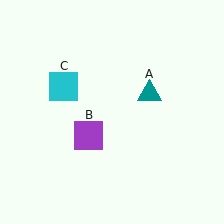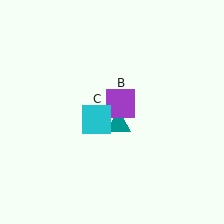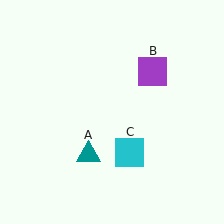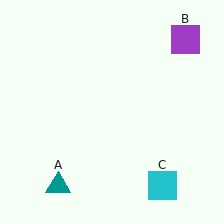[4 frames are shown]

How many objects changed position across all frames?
3 objects changed position: teal triangle (object A), purple square (object B), cyan square (object C).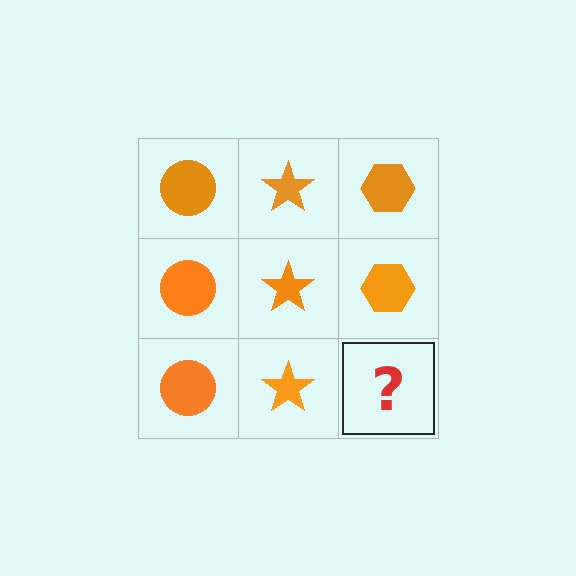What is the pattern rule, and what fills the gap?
The rule is that each column has a consistent shape. The gap should be filled with an orange hexagon.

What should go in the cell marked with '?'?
The missing cell should contain an orange hexagon.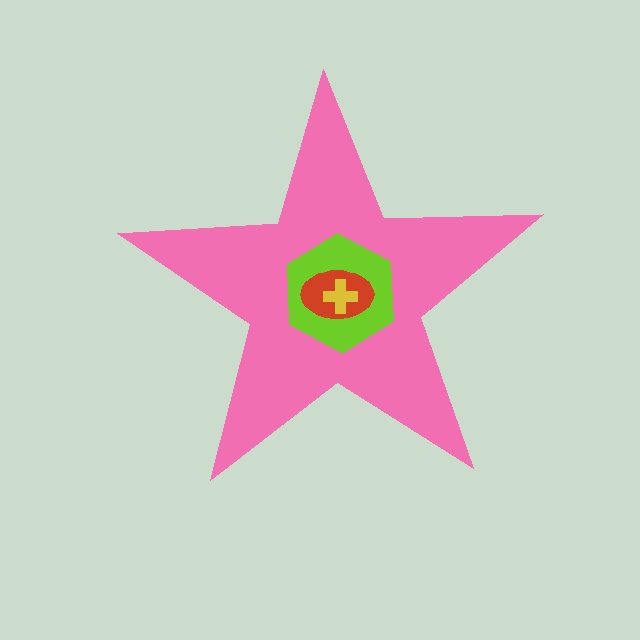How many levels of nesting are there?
4.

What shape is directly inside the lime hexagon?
The red ellipse.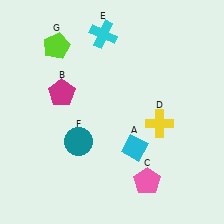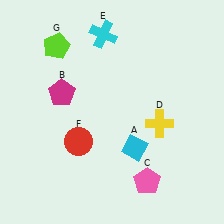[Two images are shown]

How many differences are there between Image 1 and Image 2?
There is 1 difference between the two images.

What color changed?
The circle (F) changed from teal in Image 1 to red in Image 2.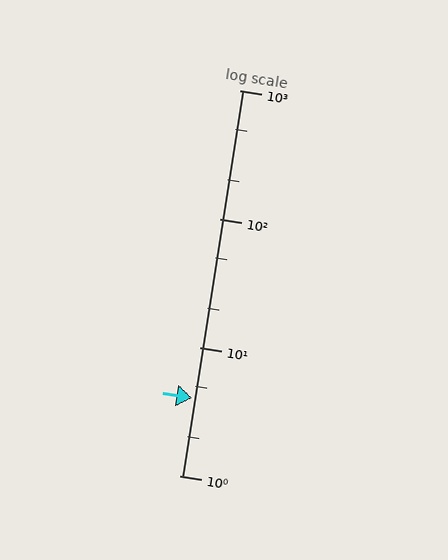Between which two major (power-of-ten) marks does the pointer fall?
The pointer is between 1 and 10.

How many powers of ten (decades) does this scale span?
The scale spans 3 decades, from 1 to 1000.